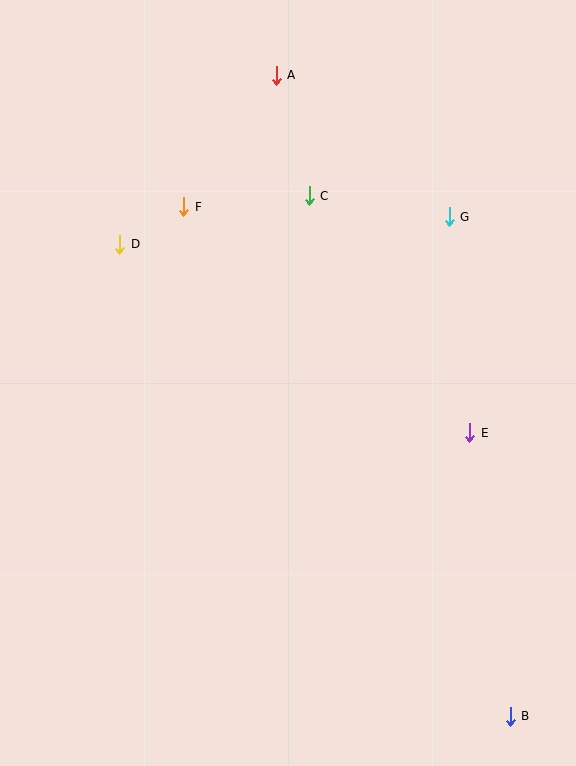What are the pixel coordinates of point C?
Point C is at (309, 196).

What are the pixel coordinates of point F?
Point F is at (184, 207).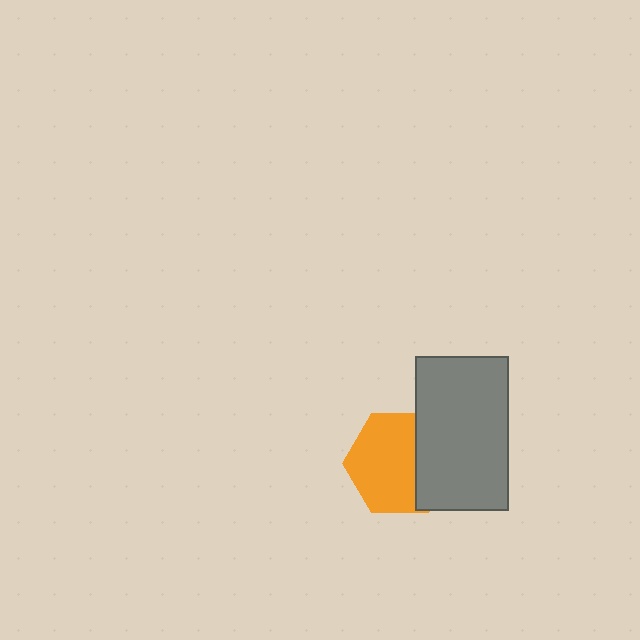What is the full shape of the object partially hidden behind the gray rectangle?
The partially hidden object is an orange hexagon.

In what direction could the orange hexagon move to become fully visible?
The orange hexagon could move left. That would shift it out from behind the gray rectangle entirely.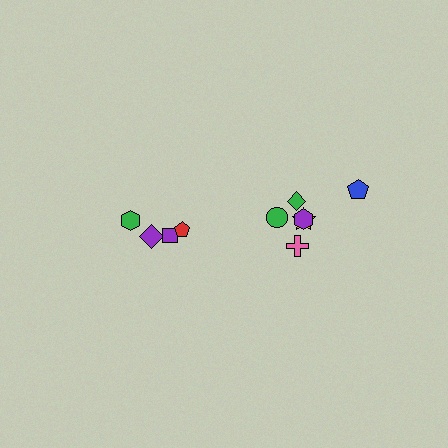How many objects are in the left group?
There are 4 objects.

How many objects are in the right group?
There are 6 objects.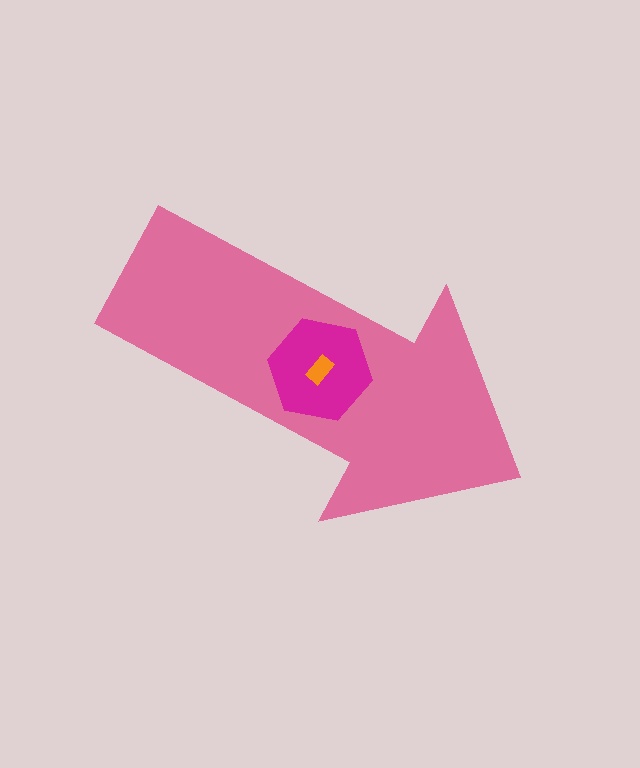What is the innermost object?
The orange rectangle.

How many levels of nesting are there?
3.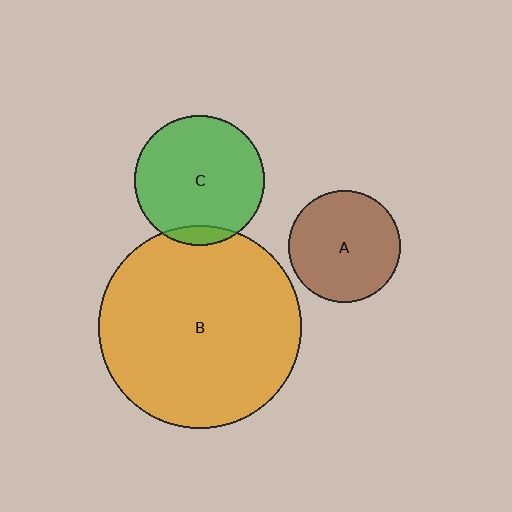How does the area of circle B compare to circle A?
Approximately 3.2 times.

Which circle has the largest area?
Circle B (orange).